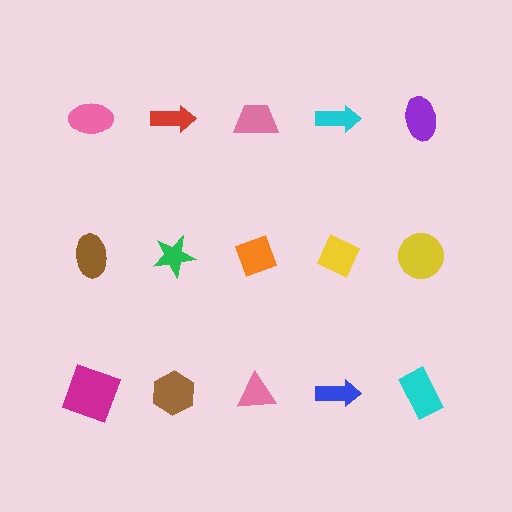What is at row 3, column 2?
A brown hexagon.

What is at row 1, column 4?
A cyan arrow.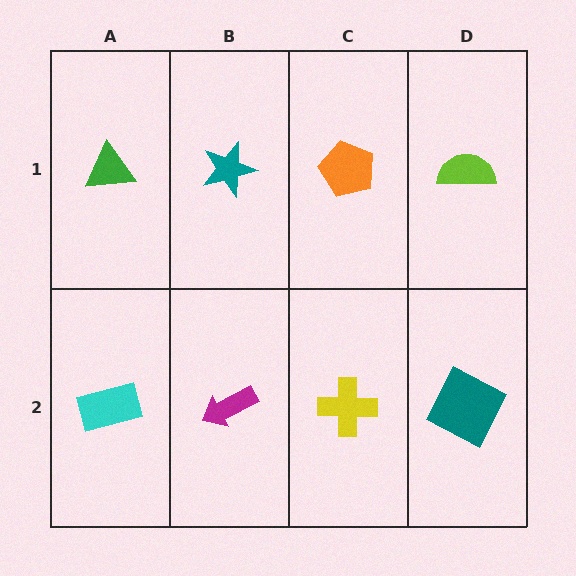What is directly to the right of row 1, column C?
A lime semicircle.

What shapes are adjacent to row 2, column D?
A lime semicircle (row 1, column D), a yellow cross (row 2, column C).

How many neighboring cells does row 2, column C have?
3.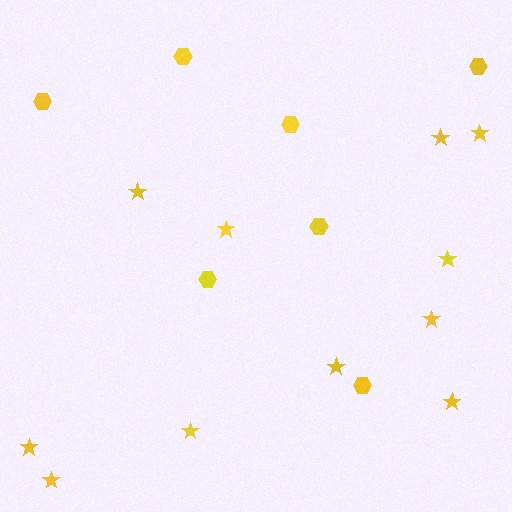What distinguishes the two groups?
There are 2 groups: one group of stars (11) and one group of hexagons (7).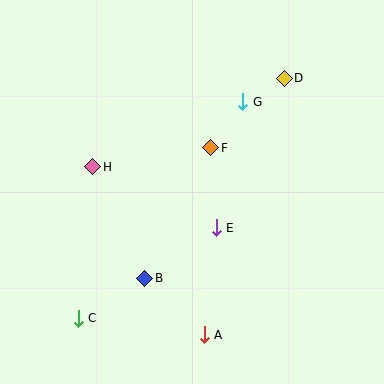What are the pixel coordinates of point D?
Point D is at (284, 78).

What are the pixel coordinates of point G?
Point G is at (243, 102).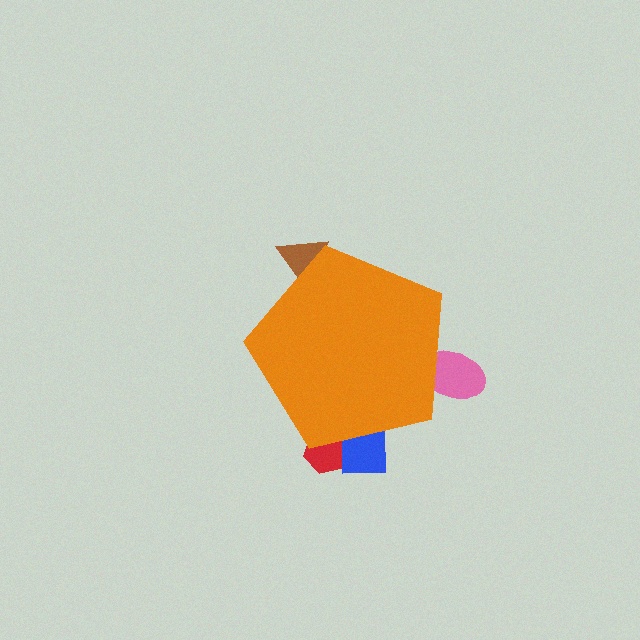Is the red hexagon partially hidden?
Yes, the red hexagon is partially hidden behind the orange pentagon.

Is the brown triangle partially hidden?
Yes, the brown triangle is partially hidden behind the orange pentagon.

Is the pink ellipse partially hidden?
Yes, the pink ellipse is partially hidden behind the orange pentagon.